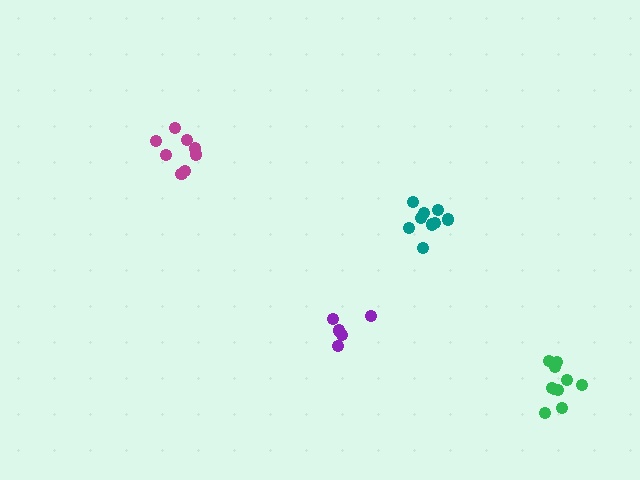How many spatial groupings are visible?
There are 4 spatial groupings.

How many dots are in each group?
Group 1: 10 dots, Group 2: 5 dots, Group 3: 8 dots, Group 4: 9 dots (32 total).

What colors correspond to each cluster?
The clusters are colored: green, purple, magenta, teal.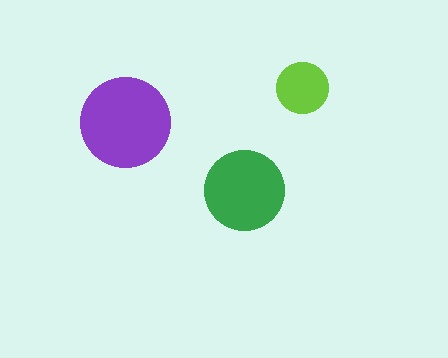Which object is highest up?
The lime circle is topmost.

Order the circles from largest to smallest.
the purple one, the green one, the lime one.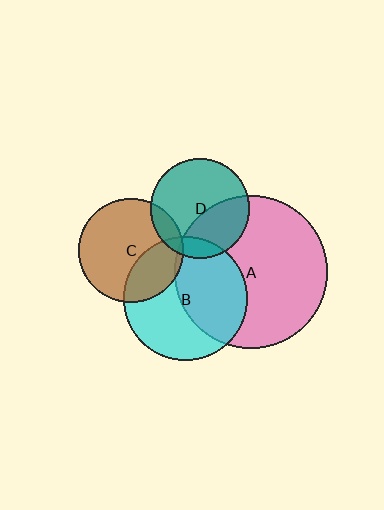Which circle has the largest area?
Circle A (pink).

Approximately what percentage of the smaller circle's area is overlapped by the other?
Approximately 5%.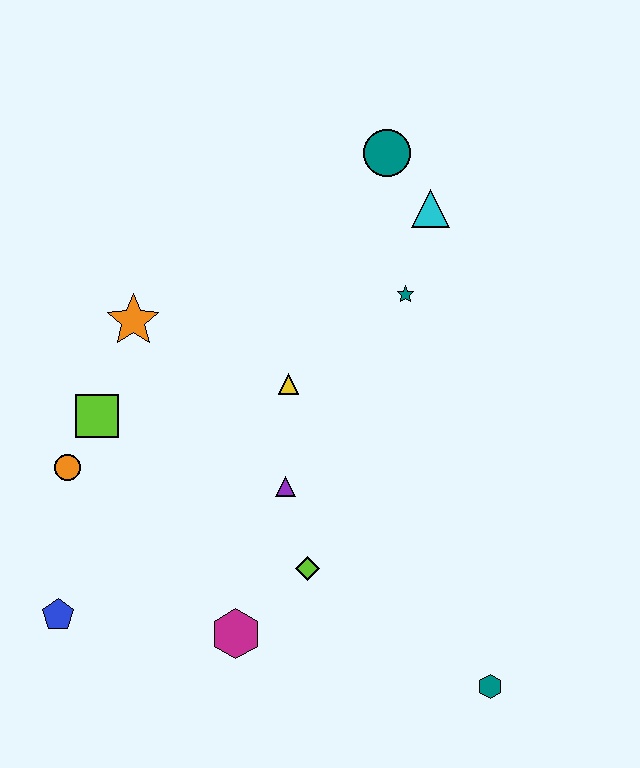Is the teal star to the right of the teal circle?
Yes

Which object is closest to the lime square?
The orange circle is closest to the lime square.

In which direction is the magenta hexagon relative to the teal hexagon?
The magenta hexagon is to the left of the teal hexagon.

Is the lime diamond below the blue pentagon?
No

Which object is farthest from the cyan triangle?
The blue pentagon is farthest from the cyan triangle.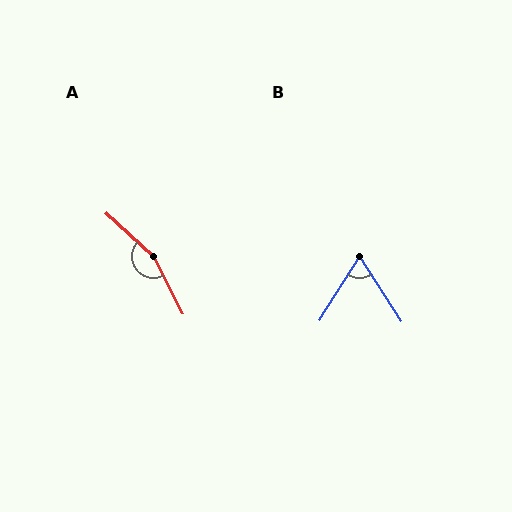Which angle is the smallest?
B, at approximately 65 degrees.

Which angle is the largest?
A, at approximately 159 degrees.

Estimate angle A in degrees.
Approximately 159 degrees.